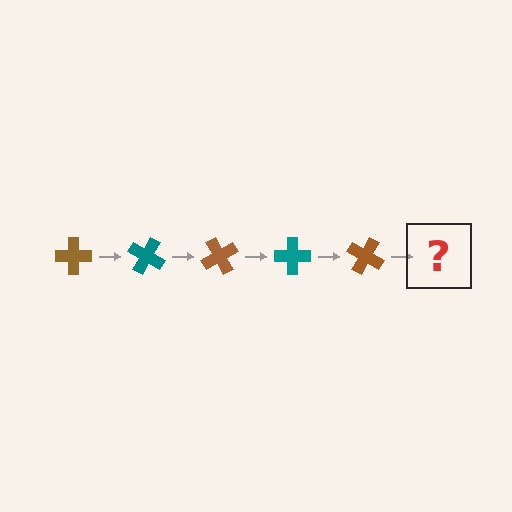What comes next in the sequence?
The next element should be a teal cross, rotated 150 degrees from the start.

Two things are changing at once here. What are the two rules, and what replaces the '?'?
The two rules are that it rotates 30 degrees each step and the color cycles through brown and teal. The '?' should be a teal cross, rotated 150 degrees from the start.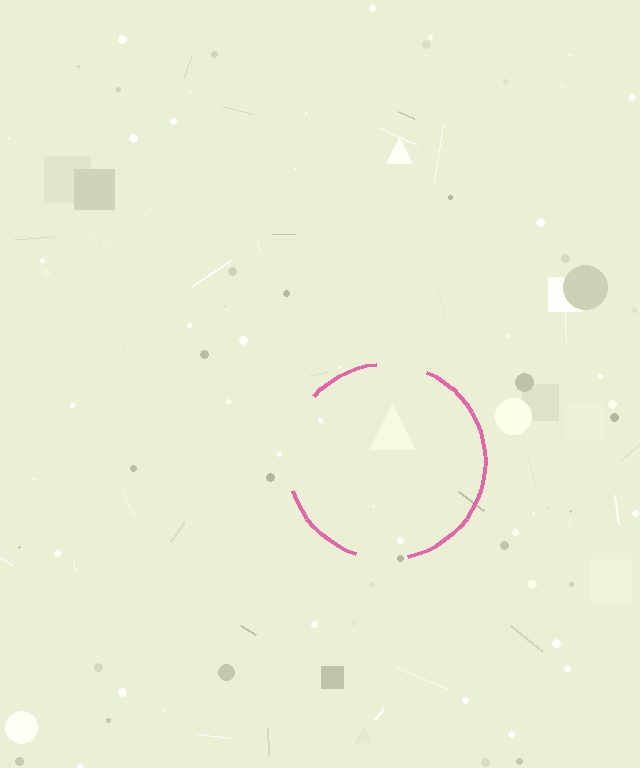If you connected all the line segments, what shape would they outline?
They would outline a circle.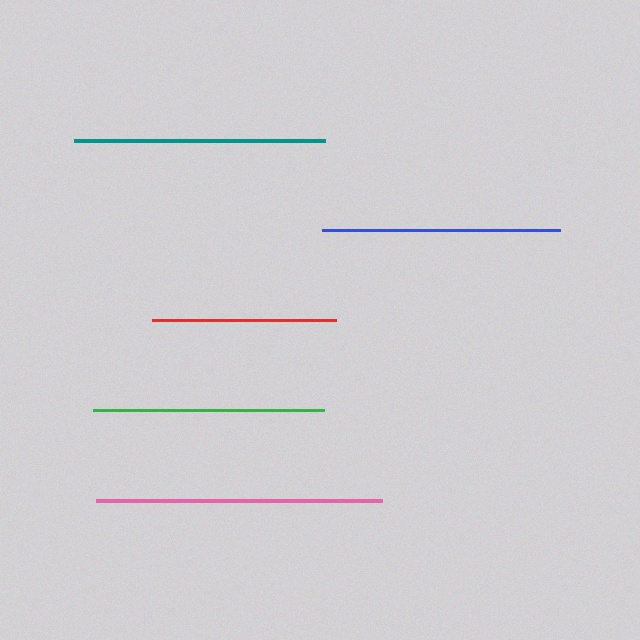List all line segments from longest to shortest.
From longest to shortest: pink, teal, blue, green, red.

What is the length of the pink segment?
The pink segment is approximately 285 pixels long.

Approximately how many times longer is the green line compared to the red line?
The green line is approximately 1.3 times the length of the red line.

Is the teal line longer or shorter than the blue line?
The teal line is longer than the blue line.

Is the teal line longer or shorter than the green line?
The teal line is longer than the green line.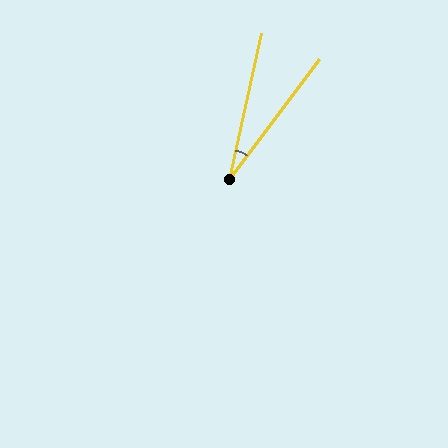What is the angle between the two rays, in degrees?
Approximately 25 degrees.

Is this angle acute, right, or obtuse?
It is acute.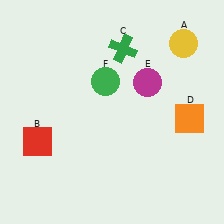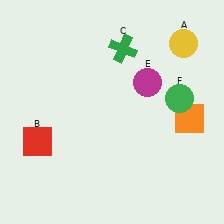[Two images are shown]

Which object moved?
The green circle (F) moved right.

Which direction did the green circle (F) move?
The green circle (F) moved right.